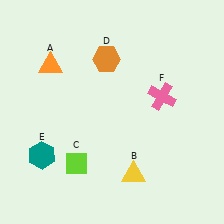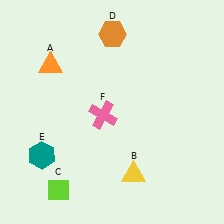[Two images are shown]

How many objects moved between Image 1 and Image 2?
3 objects moved between the two images.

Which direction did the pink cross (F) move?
The pink cross (F) moved left.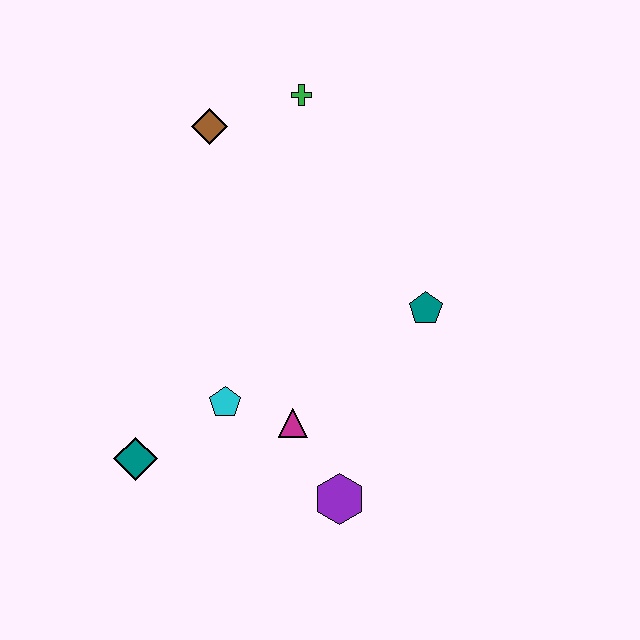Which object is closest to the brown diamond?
The green cross is closest to the brown diamond.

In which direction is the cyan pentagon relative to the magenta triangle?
The cyan pentagon is to the left of the magenta triangle.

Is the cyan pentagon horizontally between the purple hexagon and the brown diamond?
Yes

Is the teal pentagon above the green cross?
No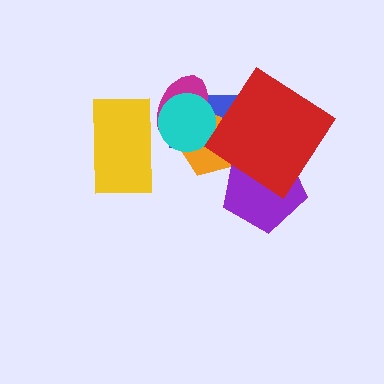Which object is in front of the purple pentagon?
The red diamond is in front of the purple pentagon.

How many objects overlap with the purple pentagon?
2 objects overlap with the purple pentagon.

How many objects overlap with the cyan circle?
3 objects overlap with the cyan circle.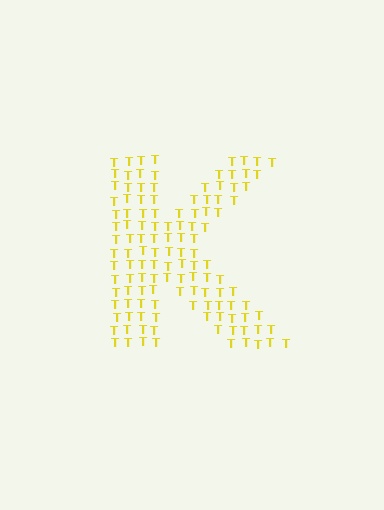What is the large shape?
The large shape is the letter K.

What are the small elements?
The small elements are letter T's.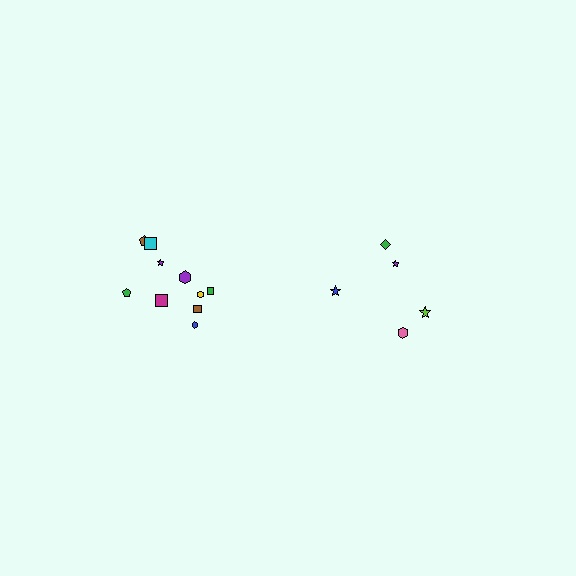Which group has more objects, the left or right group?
The left group.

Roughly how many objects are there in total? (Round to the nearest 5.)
Roughly 15 objects in total.